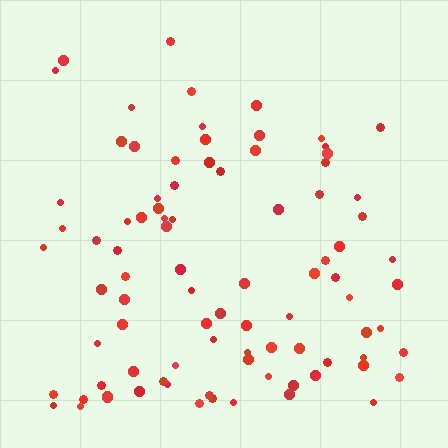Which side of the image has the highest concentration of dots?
The bottom.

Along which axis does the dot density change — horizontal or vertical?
Vertical.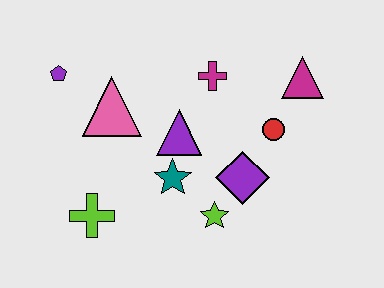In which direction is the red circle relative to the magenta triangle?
The red circle is below the magenta triangle.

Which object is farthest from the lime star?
The purple pentagon is farthest from the lime star.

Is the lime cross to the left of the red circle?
Yes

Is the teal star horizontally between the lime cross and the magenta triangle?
Yes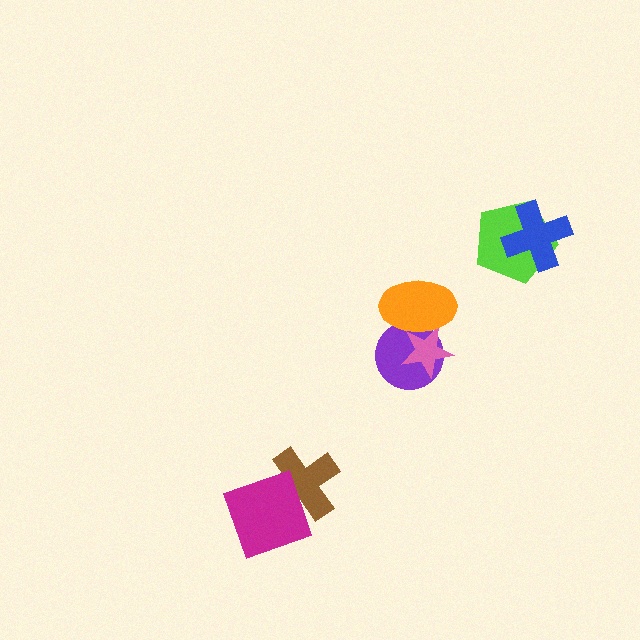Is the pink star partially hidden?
Yes, it is partially covered by another shape.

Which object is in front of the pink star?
The orange ellipse is in front of the pink star.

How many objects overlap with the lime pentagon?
1 object overlaps with the lime pentagon.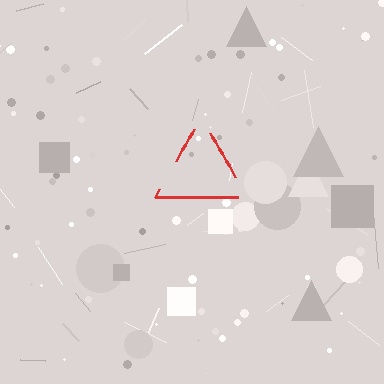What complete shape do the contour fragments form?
The contour fragments form a triangle.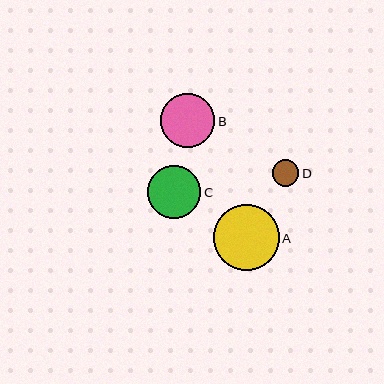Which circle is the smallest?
Circle D is the smallest with a size of approximately 27 pixels.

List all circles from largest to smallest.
From largest to smallest: A, B, C, D.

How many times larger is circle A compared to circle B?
Circle A is approximately 1.2 times the size of circle B.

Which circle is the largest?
Circle A is the largest with a size of approximately 66 pixels.